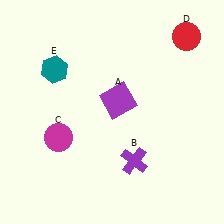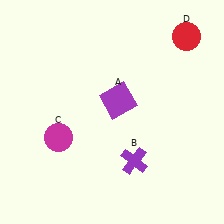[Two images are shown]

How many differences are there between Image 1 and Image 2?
There is 1 difference between the two images.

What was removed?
The teal hexagon (E) was removed in Image 2.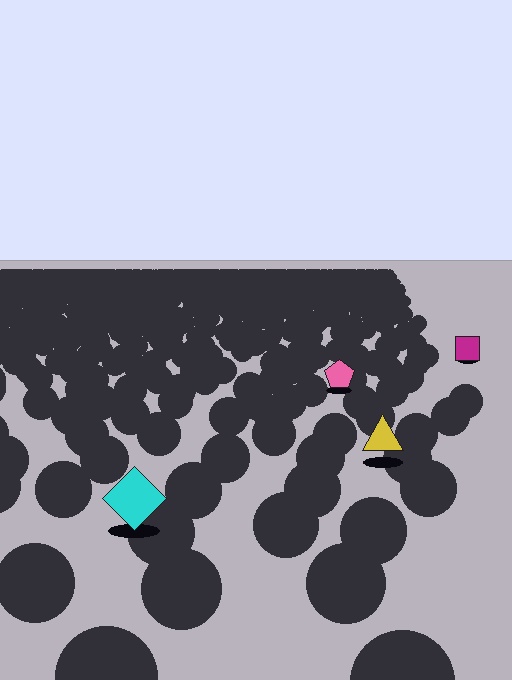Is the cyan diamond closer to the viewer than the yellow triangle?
Yes. The cyan diamond is closer — you can tell from the texture gradient: the ground texture is coarser near it.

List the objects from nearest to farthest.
From nearest to farthest: the cyan diamond, the yellow triangle, the pink pentagon, the magenta square.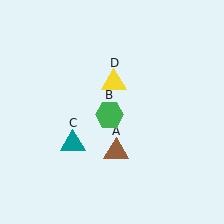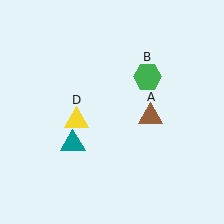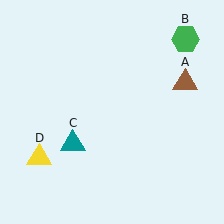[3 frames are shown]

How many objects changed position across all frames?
3 objects changed position: brown triangle (object A), green hexagon (object B), yellow triangle (object D).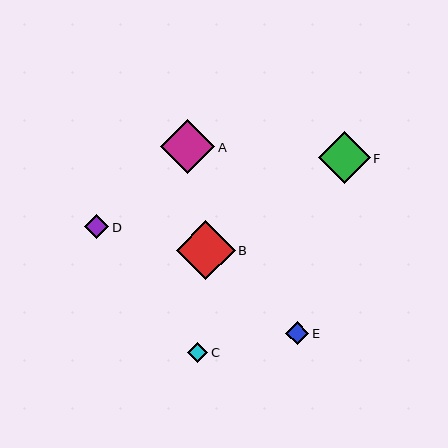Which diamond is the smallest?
Diamond C is the smallest with a size of approximately 20 pixels.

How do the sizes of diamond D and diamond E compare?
Diamond D and diamond E are approximately the same size.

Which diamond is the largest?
Diamond B is the largest with a size of approximately 59 pixels.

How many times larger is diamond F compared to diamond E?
Diamond F is approximately 2.3 times the size of diamond E.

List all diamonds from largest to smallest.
From largest to smallest: B, A, F, D, E, C.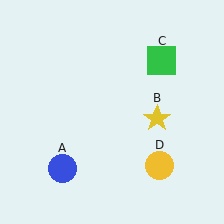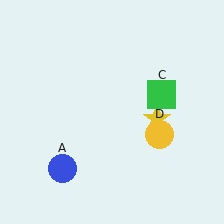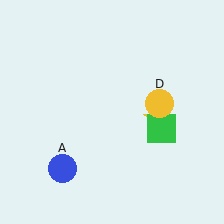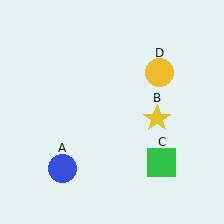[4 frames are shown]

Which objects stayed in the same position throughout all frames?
Blue circle (object A) and yellow star (object B) remained stationary.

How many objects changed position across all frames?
2 objects changed position: green square (object C), yellow circle (object D).